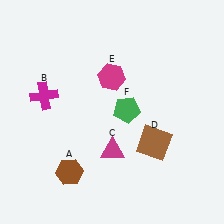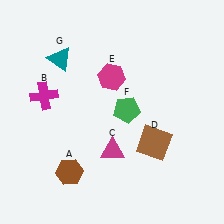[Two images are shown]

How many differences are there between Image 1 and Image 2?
There is 1 difference between the two images.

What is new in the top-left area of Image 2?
A teal triangle (G) was added in the top-left area of Image 2.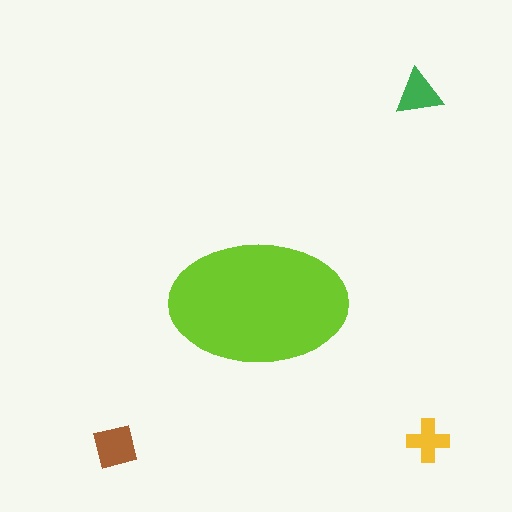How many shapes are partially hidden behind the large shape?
0 shapes are partially hidden.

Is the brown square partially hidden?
No, the brown square is fully visible.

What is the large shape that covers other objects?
A lime ellipse.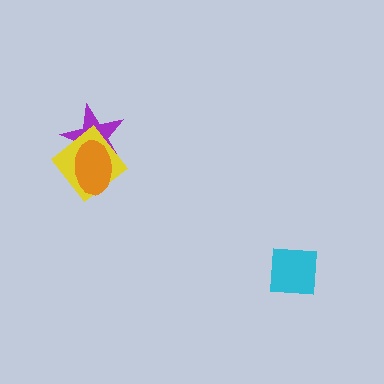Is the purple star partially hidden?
Yes, it is partially covered by another shape.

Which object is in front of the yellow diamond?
The orange ellipse is in front of the yellow diamond.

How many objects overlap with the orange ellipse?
2 objects overlap with the orange ellipse.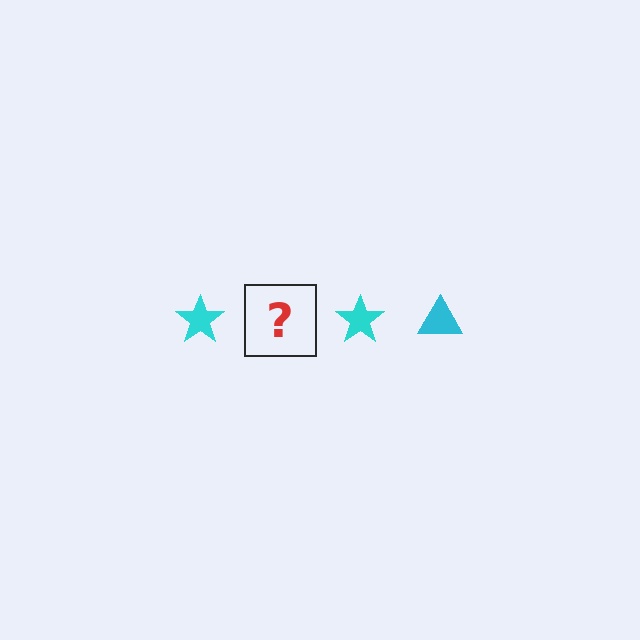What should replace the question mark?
The question mark should be replaced with a cyan triangle.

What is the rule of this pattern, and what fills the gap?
The rule is that the pattern cycles through star, triangle shapes in cyan. The gap should be filled with a cyan triangle.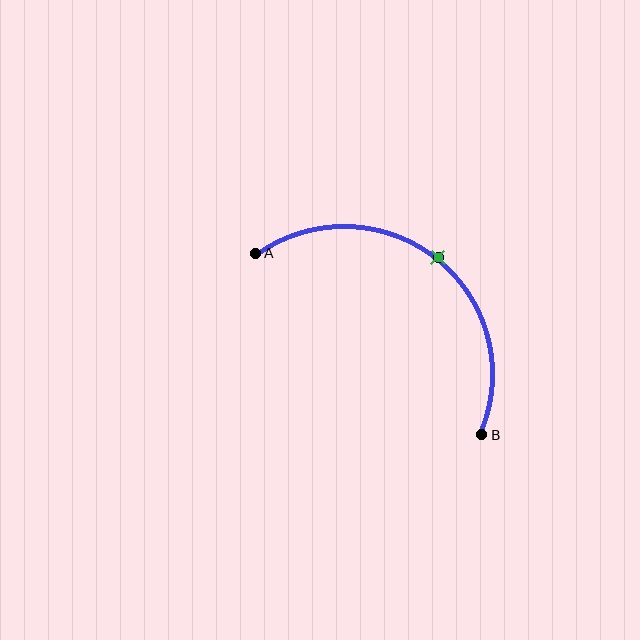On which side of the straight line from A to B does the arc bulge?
The arc bulges above and to the right of the straight line connecting A and B.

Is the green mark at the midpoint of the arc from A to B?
Yes. The green mark lies on the arc at equal arc-length from both A and B — it is the arc midpoint.